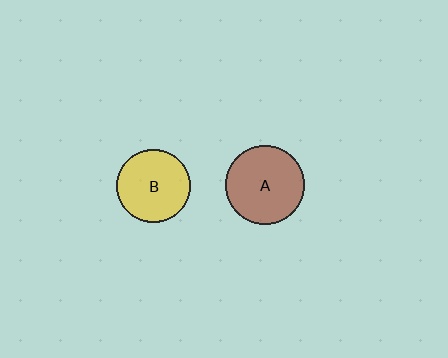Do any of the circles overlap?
No, none of the circles overlap.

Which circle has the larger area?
Circle A (brown).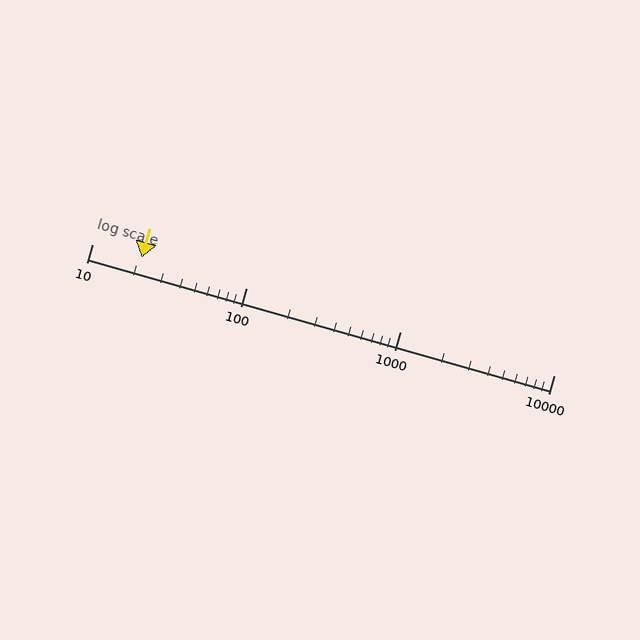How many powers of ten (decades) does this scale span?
The scale spans 3 decades, from 10 to 10000.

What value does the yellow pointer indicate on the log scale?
The pointer indicates approximately 21.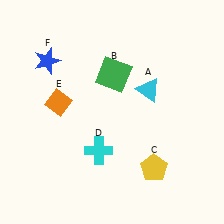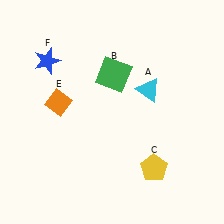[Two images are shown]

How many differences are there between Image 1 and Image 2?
There is 1 difference between the two images.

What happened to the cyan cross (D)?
The cyan cross (D) was removed in Image 2. It was in the bottom-left area of Image 1.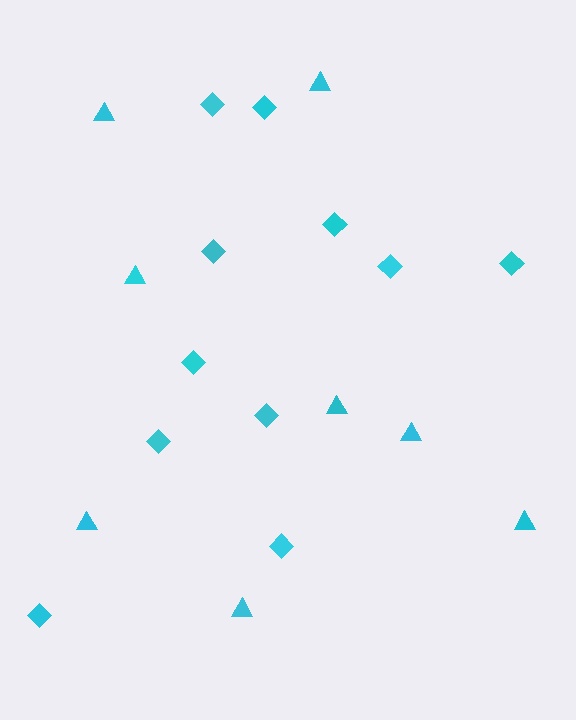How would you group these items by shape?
There are 2 groups: one group of triangles (8) and one group of diamonds (11).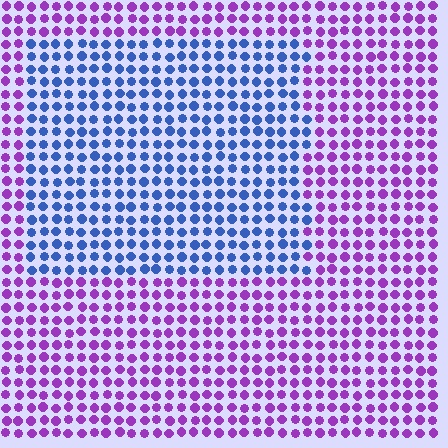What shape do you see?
I see a rectangle.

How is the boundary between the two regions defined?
The boundary is defined purely by a slight shift in hue (about 63 degrees). Spacing, size, and orientation are identical on both sides.